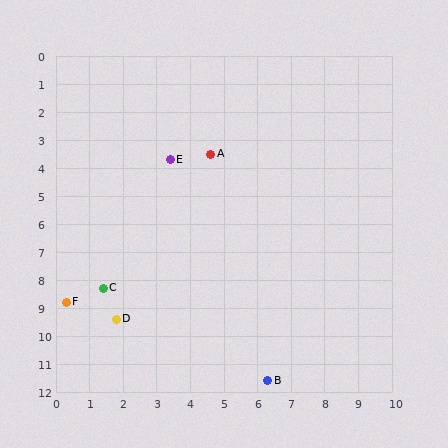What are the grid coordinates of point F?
Point F is at approximately (0.3, 8.8).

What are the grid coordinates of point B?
Point B is at approximately (6.3, 11.6).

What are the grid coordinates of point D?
Point D is at approximately (1.8, 9.4).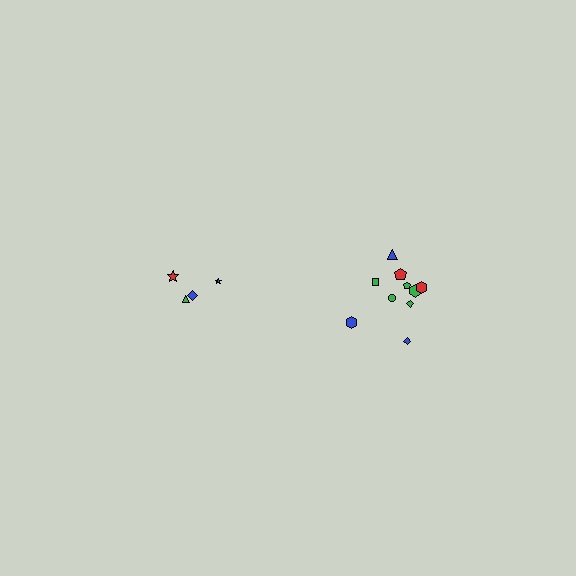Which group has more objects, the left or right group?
The right group.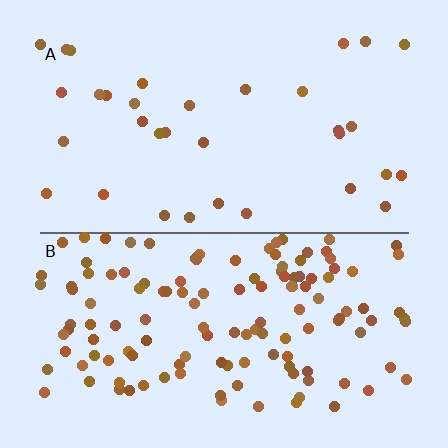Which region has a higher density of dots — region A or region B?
B (the bottom).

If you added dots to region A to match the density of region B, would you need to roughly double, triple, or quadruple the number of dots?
Approximately quadruple.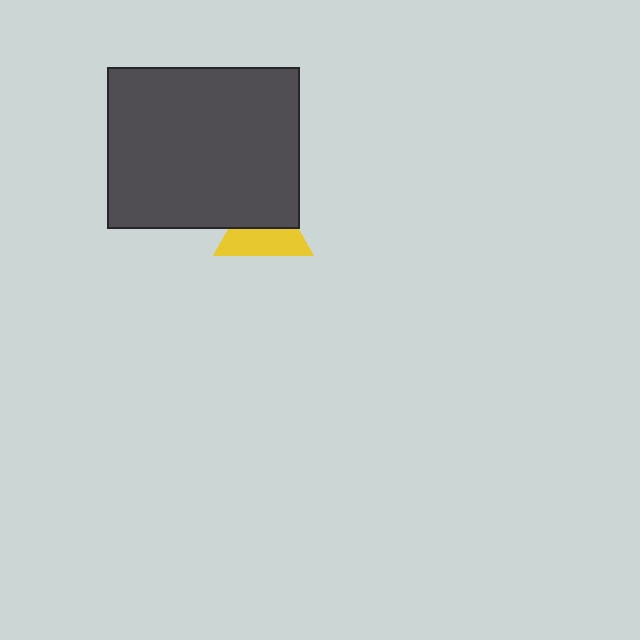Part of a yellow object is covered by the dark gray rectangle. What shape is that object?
It is a triangle.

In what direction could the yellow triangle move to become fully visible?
The yellow triangle could move down. That would shift it out from behind the dark gray rectangle entirely.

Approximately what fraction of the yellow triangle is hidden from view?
Roughly 49% of the yellow triangle is hidden behind the dark gray rectangle.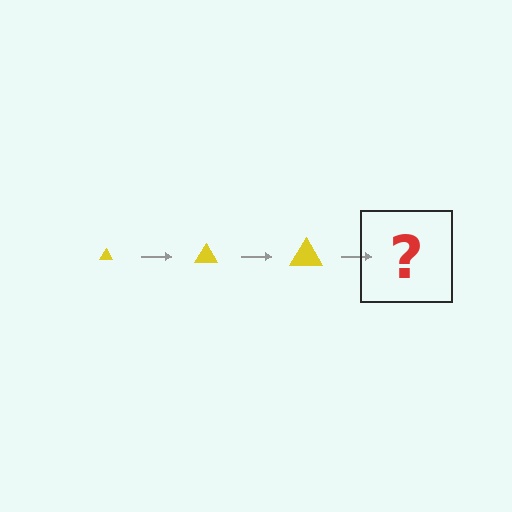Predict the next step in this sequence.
The next step is a yellow triangle, larger than the previous one.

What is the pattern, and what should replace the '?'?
The pattern is that the triangle gets progressively larger each step. The '?' should be a yellow triangle, larger than the previous one.